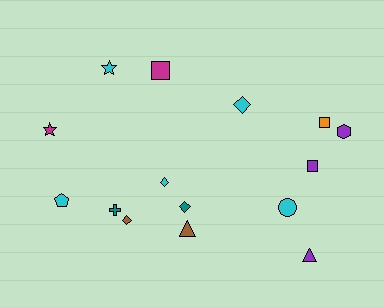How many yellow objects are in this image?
There are no yellow objects.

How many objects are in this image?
There are 15 objects.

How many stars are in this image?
There are 2 stars.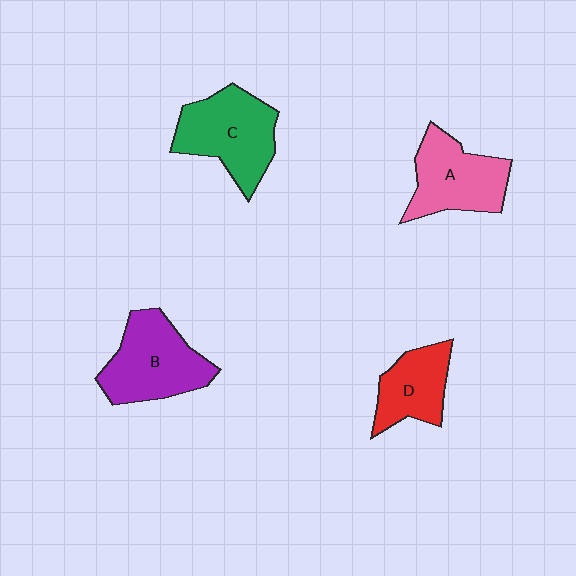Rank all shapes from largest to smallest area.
From largest to smallest: C (green), B (purple), A (pink), D (red).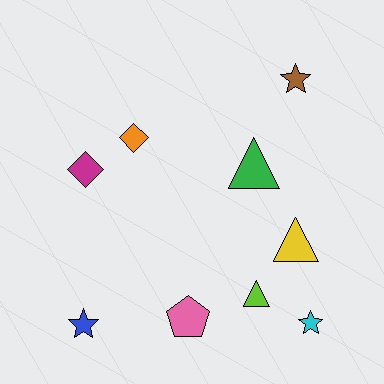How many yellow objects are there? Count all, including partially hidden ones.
There is 1 yellow object.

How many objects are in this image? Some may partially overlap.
There are 9 objects.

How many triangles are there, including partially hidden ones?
There are 3 triangles.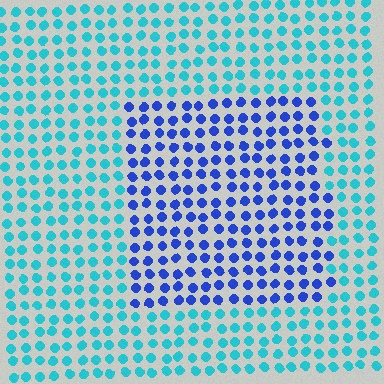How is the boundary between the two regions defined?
The boundary is defined purely by a slight shift in hue (about 46 degrees). Spacing, size, and orientation are identical on both sides.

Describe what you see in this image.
The image is filled with small cyan elements in a uniform arrangement. A rectangle-shaped region is visible where the elements are tinted to a slightly different hue, forming a subtle color boundary.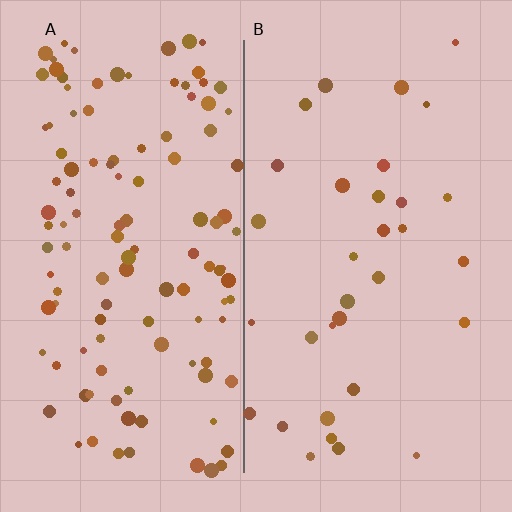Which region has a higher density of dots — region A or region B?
A (the left).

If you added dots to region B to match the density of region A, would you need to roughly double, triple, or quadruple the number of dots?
Approximately quadruple.